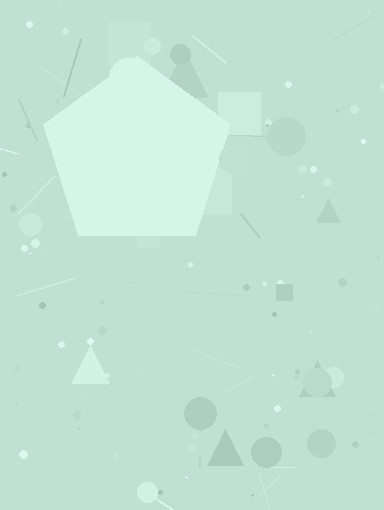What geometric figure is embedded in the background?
A pentagon is embedded in the background.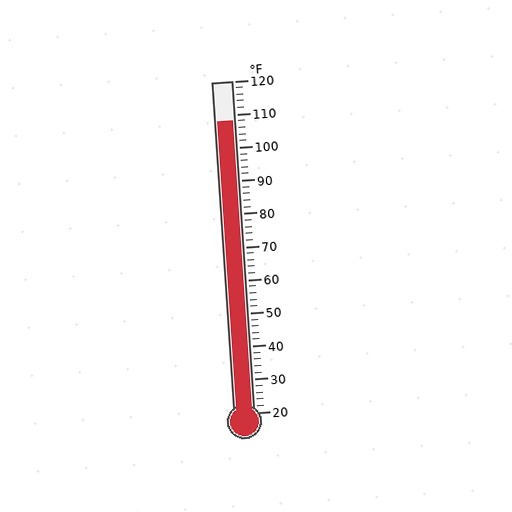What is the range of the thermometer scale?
The thermometer scale ranges from 20°F to 120°F.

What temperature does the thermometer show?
The thermometer shows approximately 108°F.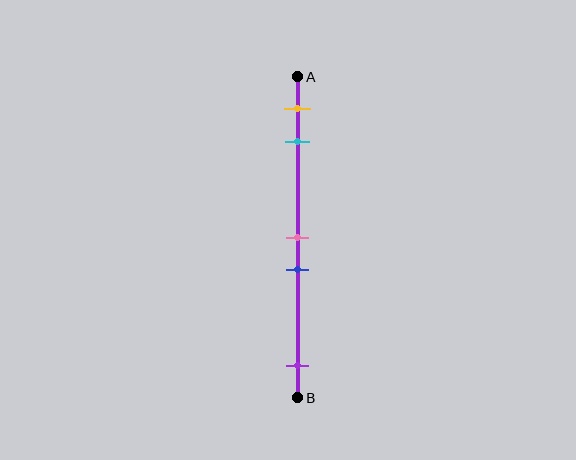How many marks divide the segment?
There are 5 marks dividing the segment.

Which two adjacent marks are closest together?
The pink and blue marks are the closest adjacent pair.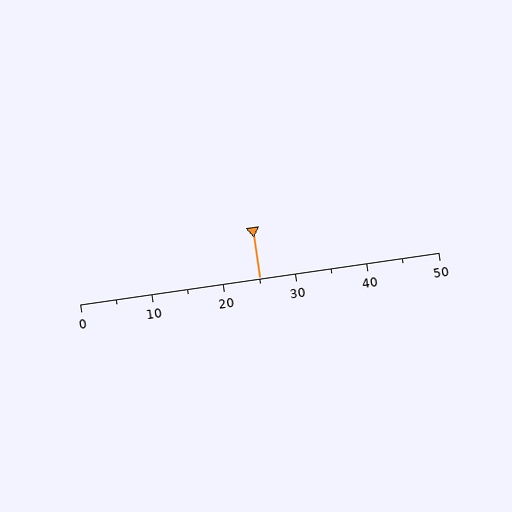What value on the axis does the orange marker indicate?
The marker indicates approximately 25.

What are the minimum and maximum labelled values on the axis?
The axis runs from 0 to 50.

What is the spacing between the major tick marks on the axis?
The major ticks are spaced 10 apart.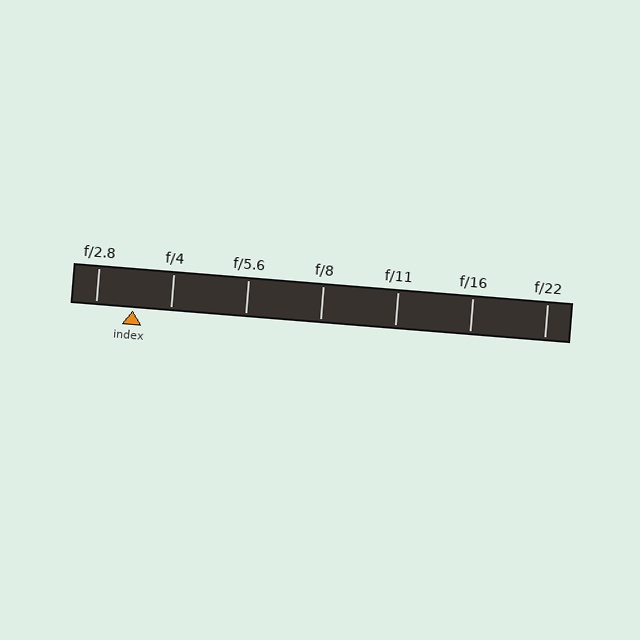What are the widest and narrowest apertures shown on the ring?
The widest aperture shown is f/2.8 and the narrowest is f/22.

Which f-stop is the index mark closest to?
The index mark is closest to f/4.